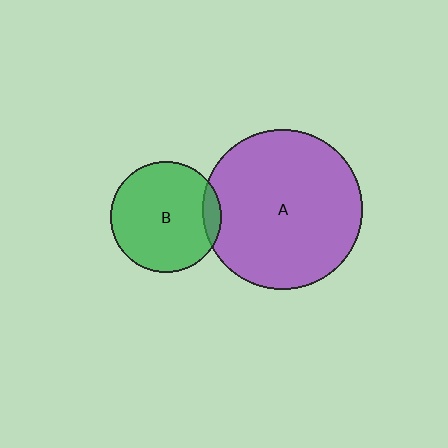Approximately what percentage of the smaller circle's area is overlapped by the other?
Approximately 10%.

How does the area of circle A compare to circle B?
Approximately 2.1 times.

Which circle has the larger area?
Circle A (purple).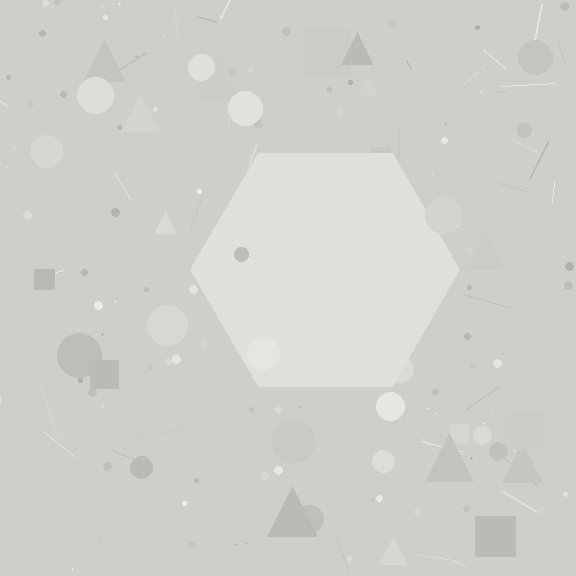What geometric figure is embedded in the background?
A hexagon is embedded in the background.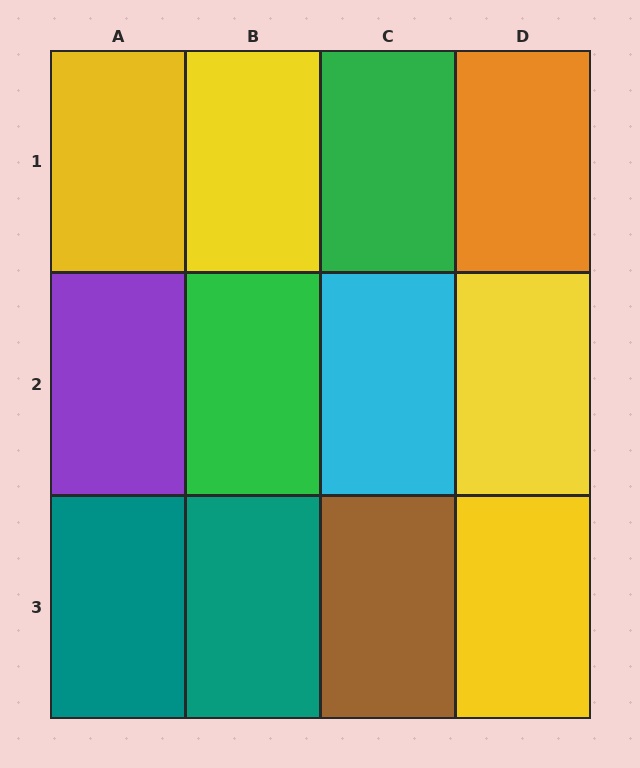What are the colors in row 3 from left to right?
Teal, teal, brown, yellow.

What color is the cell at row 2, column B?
Green.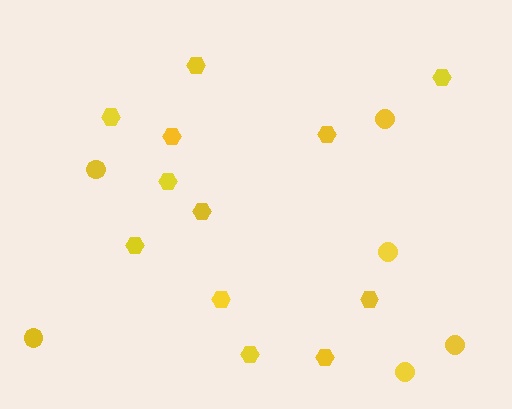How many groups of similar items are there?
There are 2 groups: one group of circles (6) and one group of hexagons (12).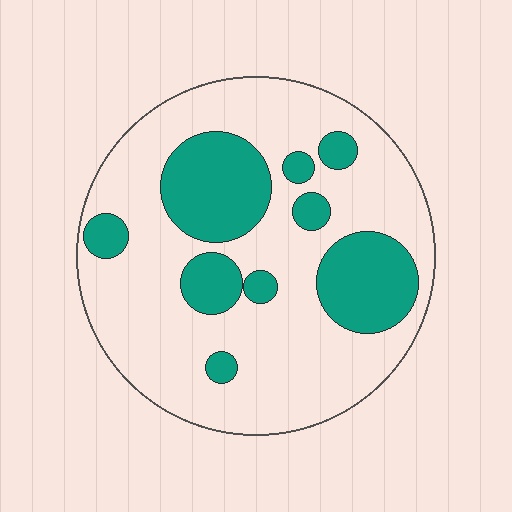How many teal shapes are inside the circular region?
9.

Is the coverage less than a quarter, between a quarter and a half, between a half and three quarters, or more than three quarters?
Between a quarter and a half.